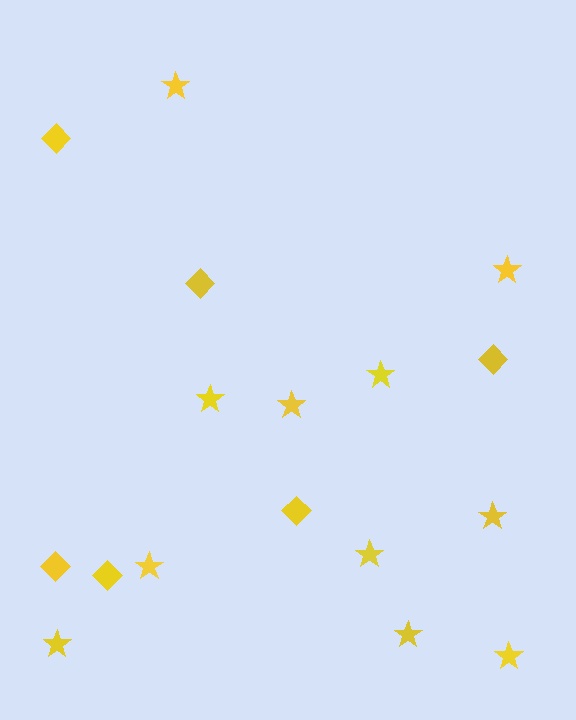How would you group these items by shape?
There are 2 groups: one group of diamonds (6) and one group of stars (11).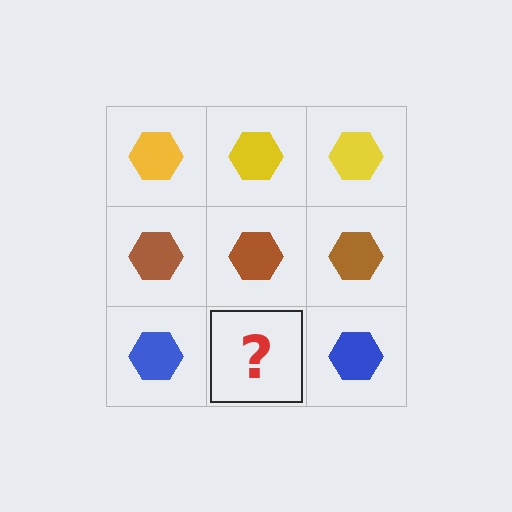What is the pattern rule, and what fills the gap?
The rule is that each row has a consistent color. The gap should be filled with a blue hexagon.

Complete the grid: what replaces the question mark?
The question mark should be replaced with a blue hexagon.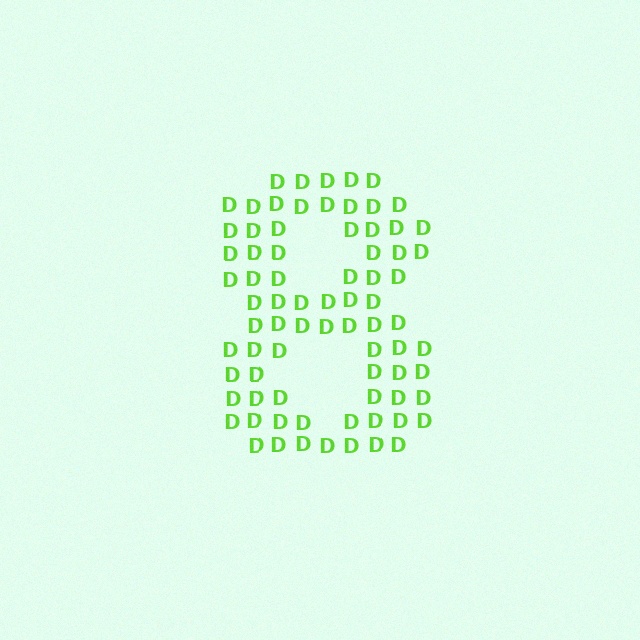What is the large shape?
The large shape is the digit 8.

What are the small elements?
The small elements are letter D's.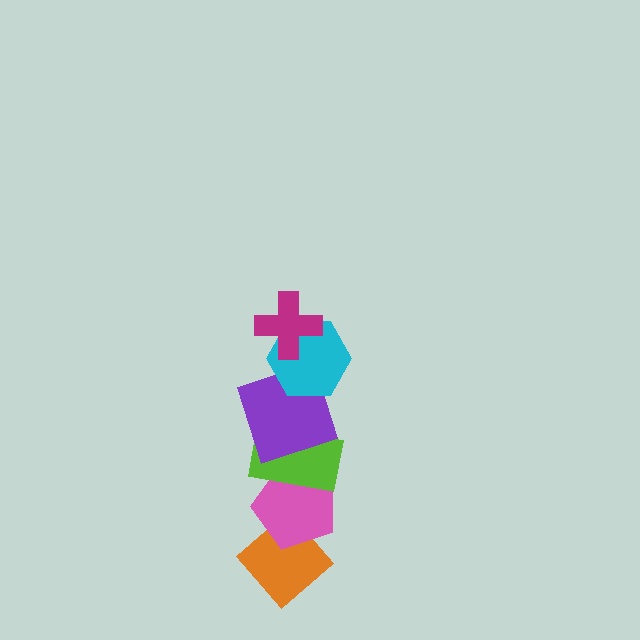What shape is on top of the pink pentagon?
The lime rectangle is on top of the pink pentagon.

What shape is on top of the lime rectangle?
The purple square is on top of the lime rectangle.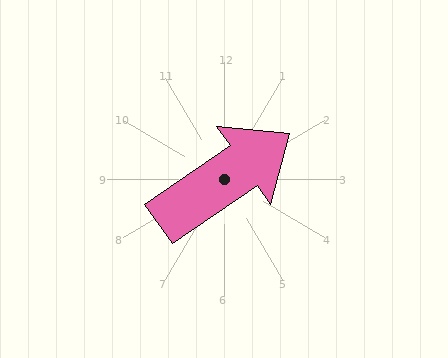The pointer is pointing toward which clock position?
Roughly 2 o'clock.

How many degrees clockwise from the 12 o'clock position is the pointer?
Approximately 55 degrees.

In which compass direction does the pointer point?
Northeast.